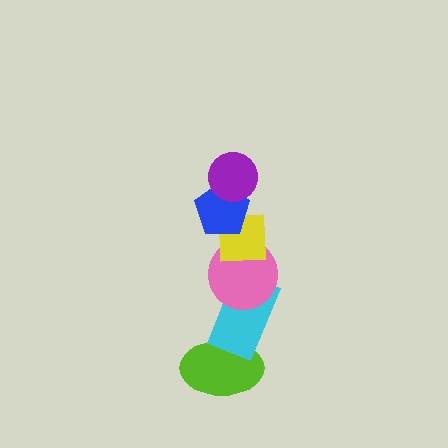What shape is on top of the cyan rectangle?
The pink circle is on top of the cyan rectangle.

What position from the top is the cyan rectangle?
The cyan rectangle is 5th from the top.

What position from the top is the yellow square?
The yellow square is 3rd from the top.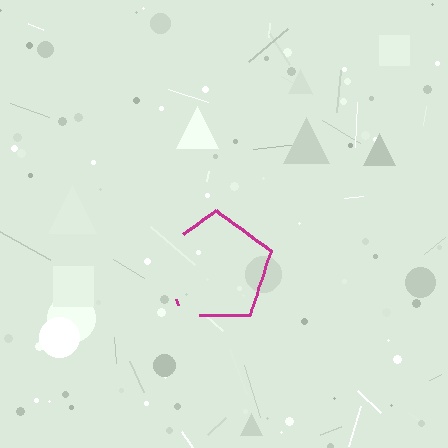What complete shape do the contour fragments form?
The contour fragments form a pentagon.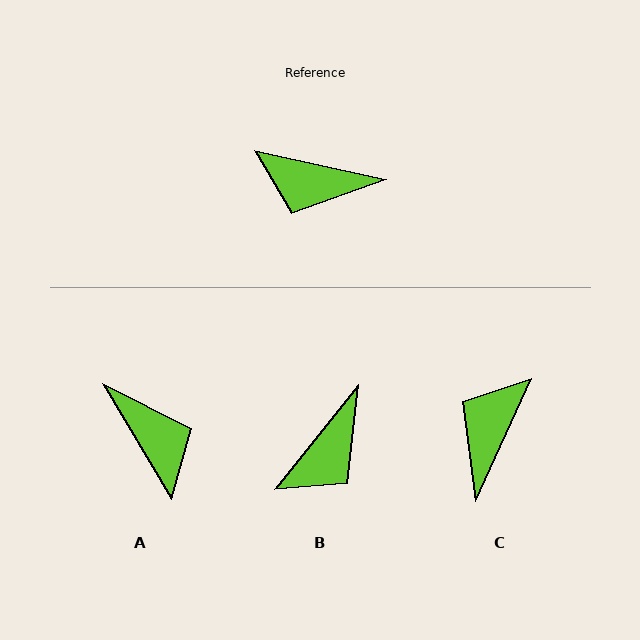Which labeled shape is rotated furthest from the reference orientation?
A, about 133 degrees away.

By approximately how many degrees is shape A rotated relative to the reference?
Approximately 133 degrees counter-clockwise.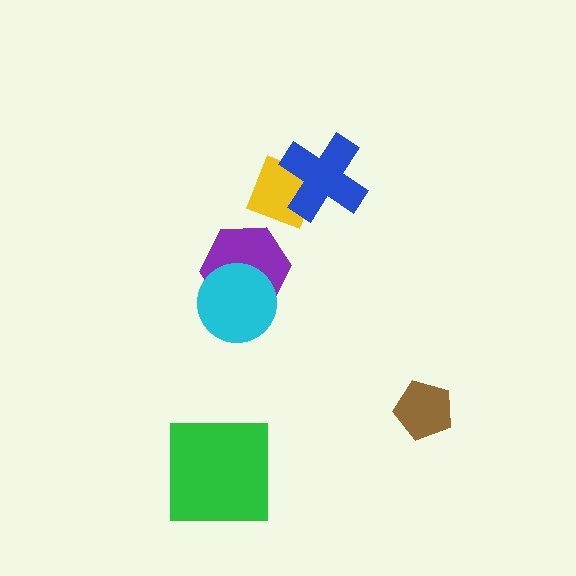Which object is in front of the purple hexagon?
The cyan circle is in front of the purple hexagon.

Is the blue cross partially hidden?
No, no other shape covers it.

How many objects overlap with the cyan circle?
1 object overlaps with the cyan circle.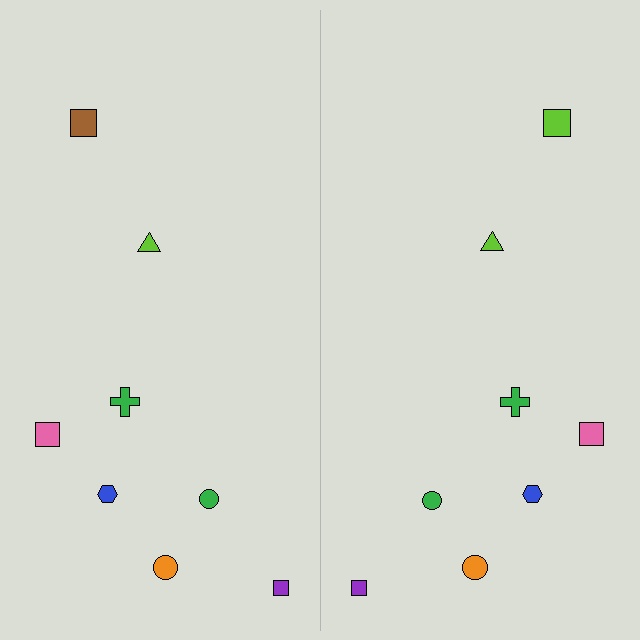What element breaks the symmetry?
The lime square on the right side breaks the symmetry — its mirror counterpart is brown.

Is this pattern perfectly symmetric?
No, the pattern is not perfectly symmetric. The lime square on the right side breaks the symmetry — its mirror counterpart is brown.